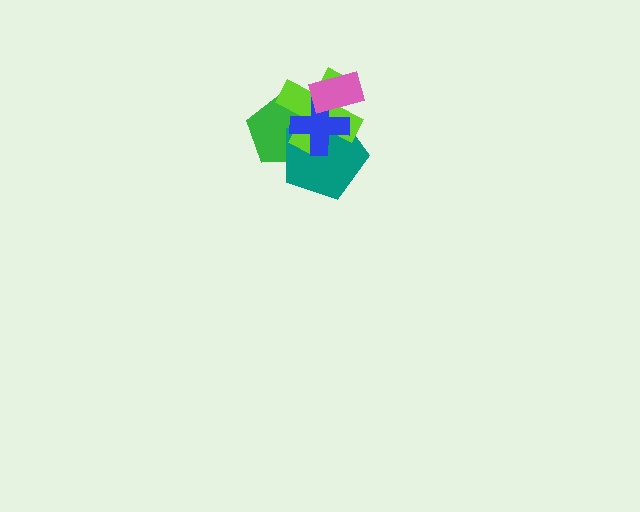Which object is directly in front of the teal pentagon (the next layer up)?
The lime cross is directly in front of the teal pentagon.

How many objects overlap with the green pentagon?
3 objects overlap with the green pentagon.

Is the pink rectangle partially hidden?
No, no other shape covers it.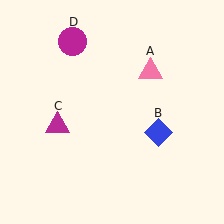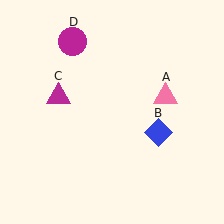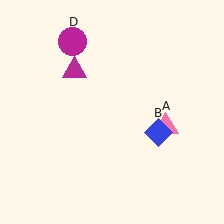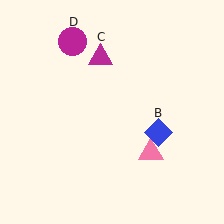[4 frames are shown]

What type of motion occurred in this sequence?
The pink triangle (object A), magenta triangle (object C) rotated clockwise around the center of the scene.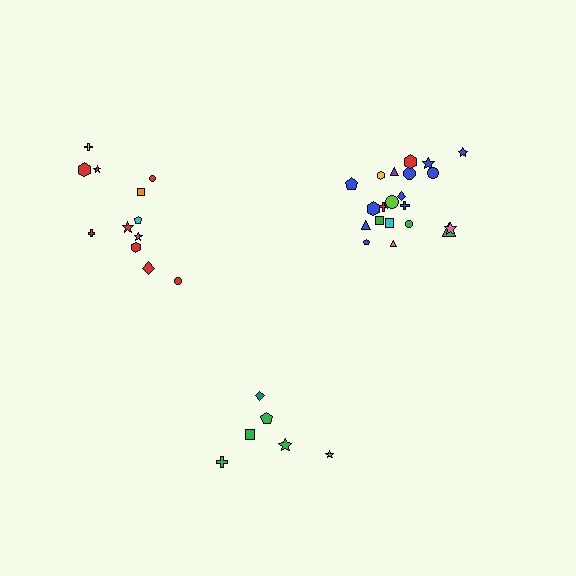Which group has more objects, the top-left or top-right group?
The top-right group.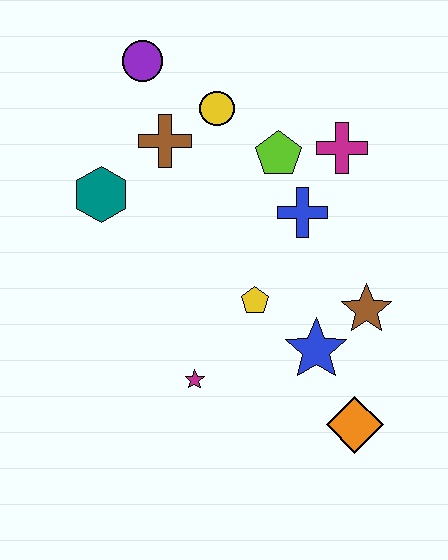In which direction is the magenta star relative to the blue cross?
The magenta star is below the blue cross.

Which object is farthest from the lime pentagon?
The orange diamond is farthest from the lime pentagon.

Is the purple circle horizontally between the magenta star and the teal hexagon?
Yes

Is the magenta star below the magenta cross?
Yes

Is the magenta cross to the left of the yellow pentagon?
No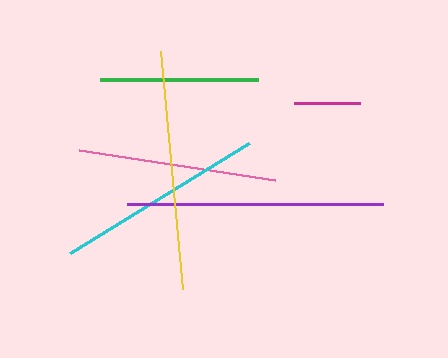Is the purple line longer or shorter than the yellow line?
The purple line is longer than the yellow line.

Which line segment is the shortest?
The magenta line is the shortest at approximately 67 pixels.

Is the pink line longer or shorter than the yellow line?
The yellow line is longer than the pink line.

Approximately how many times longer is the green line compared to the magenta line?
The green line is approximately 2.4 times the length of the magenta line.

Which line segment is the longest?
The purple line is the longest at approximately 255 pixels.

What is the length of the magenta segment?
The magenta segment is approximately 67 pixels long.